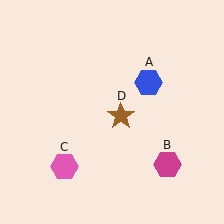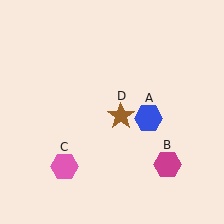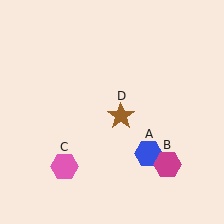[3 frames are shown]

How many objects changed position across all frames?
1 object changed position: blue hexagon (object A).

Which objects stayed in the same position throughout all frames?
Magenta hexagon (object B) and pink hexagon (object C) and brown star (object D) remained stationary.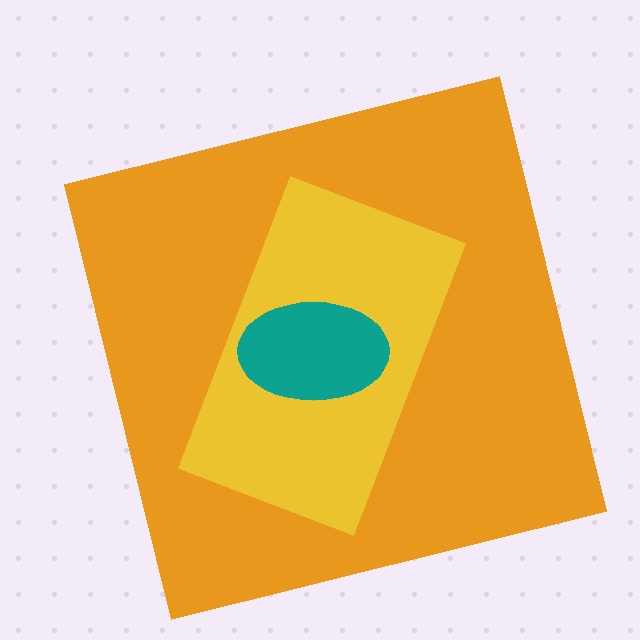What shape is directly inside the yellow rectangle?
The teal ellipse.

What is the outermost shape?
The orange square.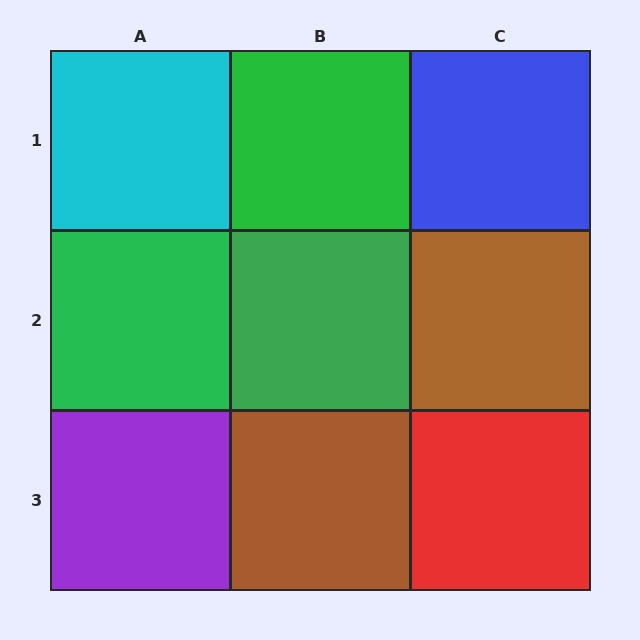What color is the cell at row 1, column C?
Blue.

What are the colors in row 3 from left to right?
Purple, brown, red.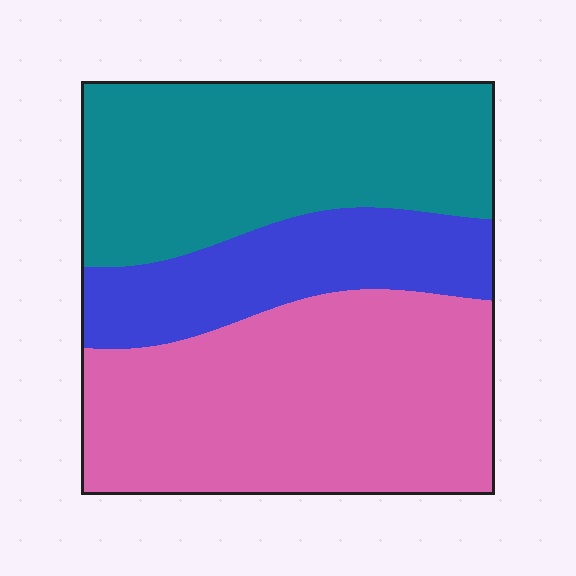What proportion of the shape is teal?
Teal takes up about three eighths (3/8) of the shape.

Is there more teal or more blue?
Teal.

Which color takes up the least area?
Blue, at roughly 20%.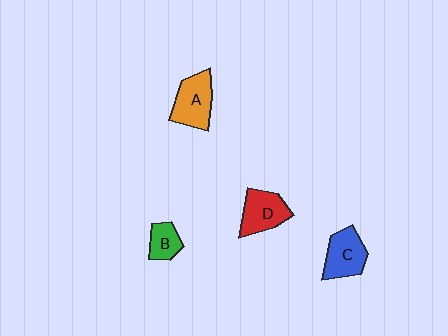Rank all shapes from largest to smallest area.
From largest to smallest: A (orange), C (blue), D (red), B (green).